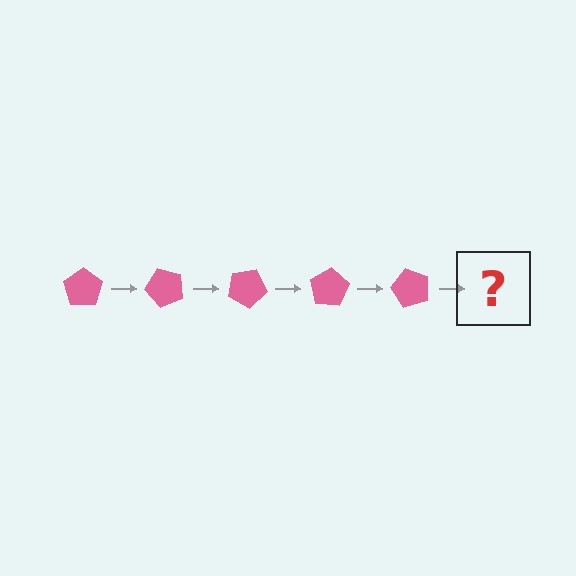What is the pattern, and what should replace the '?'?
The pattern is that the pentagon rotates 50 degrees each step. The '?' should be a pink pentagon rotated 250 degrees.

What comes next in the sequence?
The next element should be a pink pentagon rotated 250 degrees.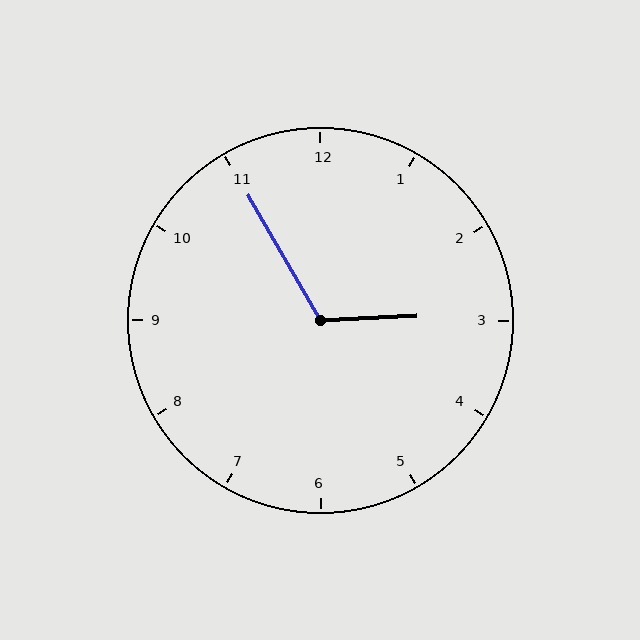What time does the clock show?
2:55.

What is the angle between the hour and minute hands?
Approximately 118 degrees.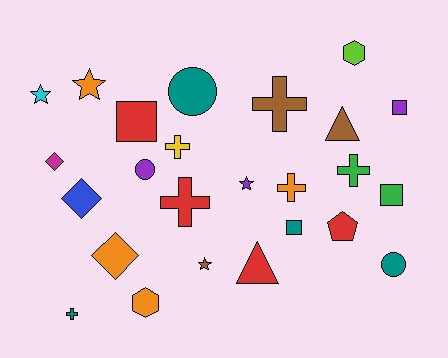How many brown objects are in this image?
There are 3 brown objects.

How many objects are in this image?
There are 25 objects.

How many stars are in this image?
There are 4 stars.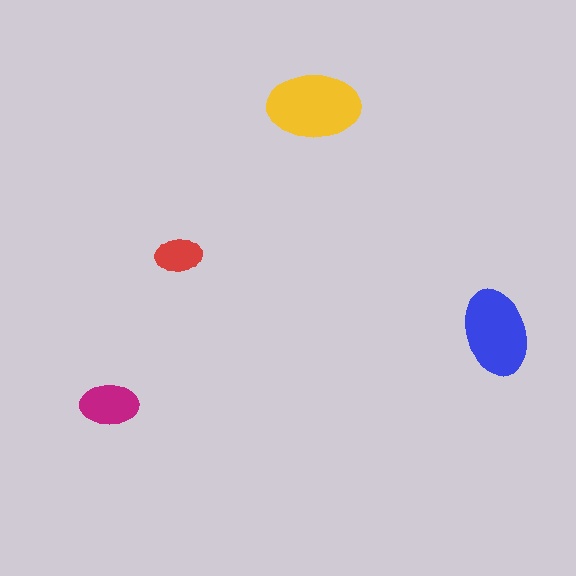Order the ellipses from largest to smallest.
the yellow one, the blue one, the magenta one, the red one.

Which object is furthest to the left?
The magenta ellipse is leftmost.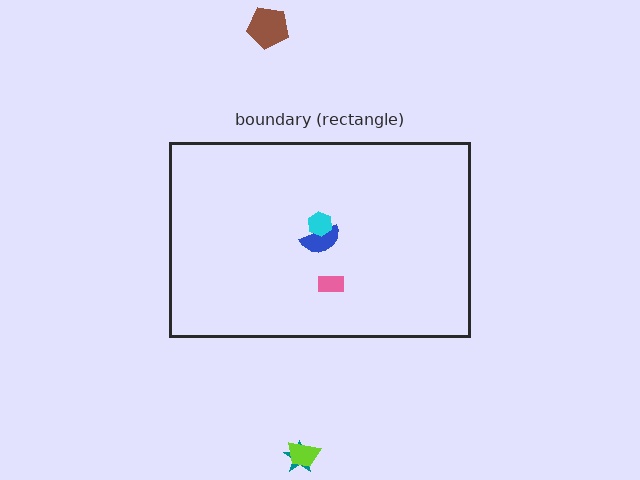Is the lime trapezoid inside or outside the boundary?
Outside.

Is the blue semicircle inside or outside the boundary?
Inside.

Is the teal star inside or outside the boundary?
Outside.